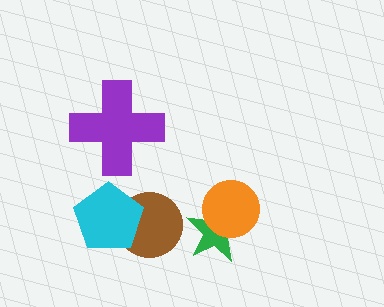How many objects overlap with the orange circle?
1 object overlaps with the orange circle.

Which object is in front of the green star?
The orange circle is in front of the green star.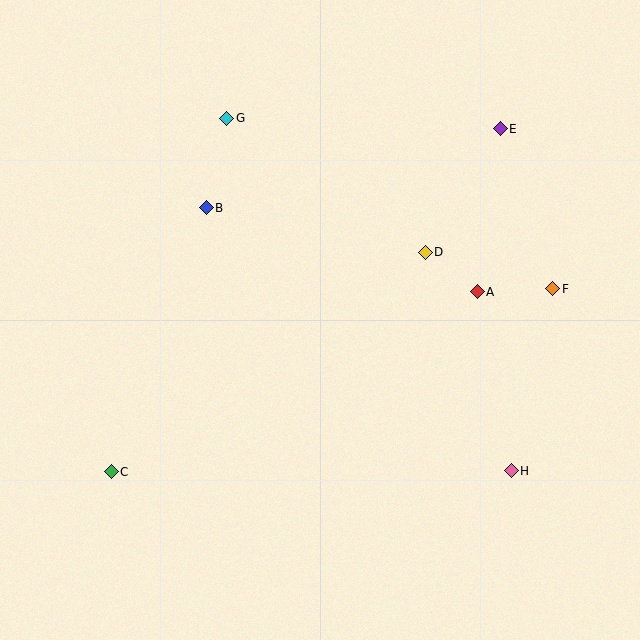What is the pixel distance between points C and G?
The distance between C and G is 372 pixels.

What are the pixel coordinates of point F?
Point F is at (553, 289).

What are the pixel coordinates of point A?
Point A is at (477, 292).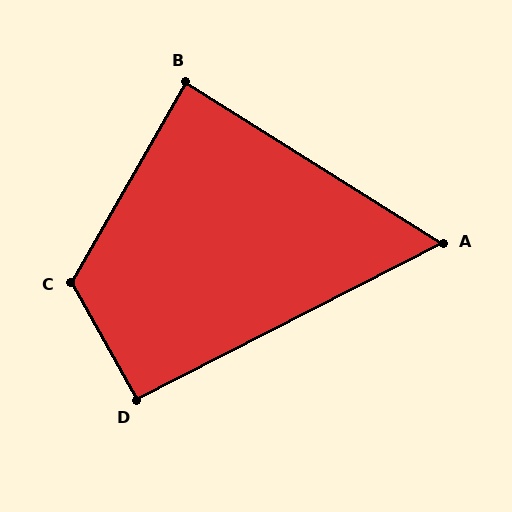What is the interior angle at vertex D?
Approximately 92 degrees (approximately right).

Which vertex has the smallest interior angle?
A, at approximately 59 degrees.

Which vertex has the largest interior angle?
C, at approximately 121 degrees.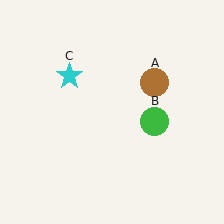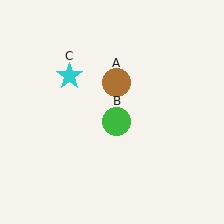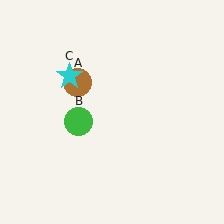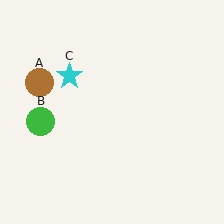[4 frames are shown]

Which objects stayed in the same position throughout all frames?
Cyan star (object C) remained stationary.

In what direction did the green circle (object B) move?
The green circle (object B) moved left.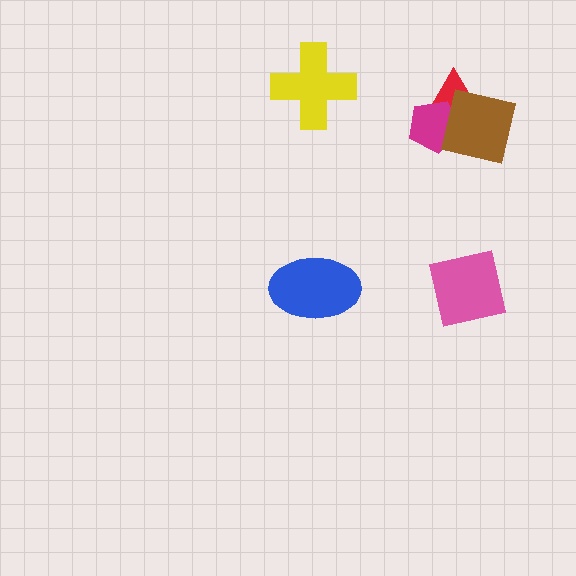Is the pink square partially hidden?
No, no other shape covers it.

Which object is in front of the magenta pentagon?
The brown square is in front of the magenta pentagon.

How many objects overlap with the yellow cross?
0 objects overlap with the yellow cross.